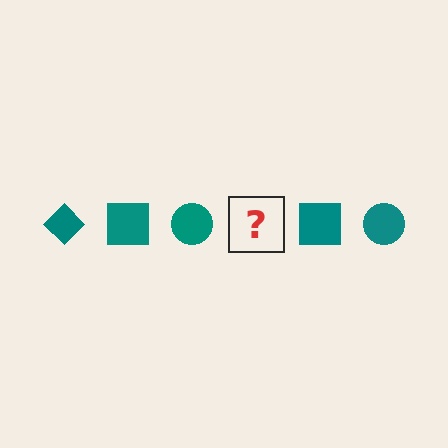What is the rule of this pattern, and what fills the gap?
The rule is that the pattern cycles through diamond, square, circle shapes in teal. The gap should be filled with a teal diamond.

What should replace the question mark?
The question mark should be replaced with a teal diamond.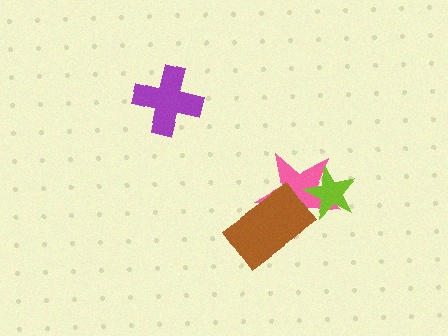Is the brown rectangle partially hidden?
No, no other shape covers it.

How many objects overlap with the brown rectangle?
1 object overlaps with the brown rectangle.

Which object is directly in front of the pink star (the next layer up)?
The brown rectangle is directly in front of the pink star.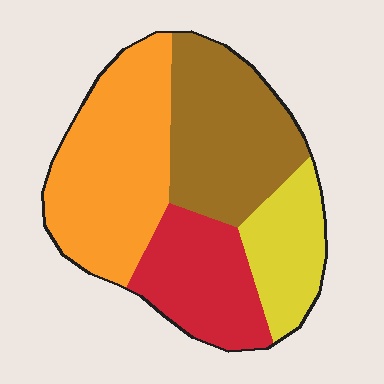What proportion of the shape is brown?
Brown covers 29% of the shape.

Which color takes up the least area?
Yellow, at roughly 15%.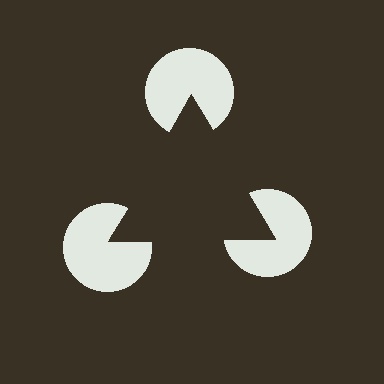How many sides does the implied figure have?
3 sides.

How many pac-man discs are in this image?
There are 3 — one at each vertex of the illusory triangle.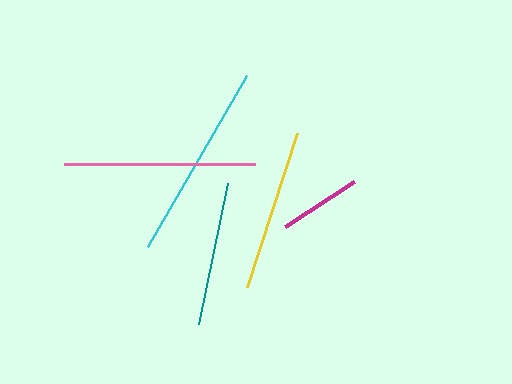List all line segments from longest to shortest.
From longest to shortest: cyan, pink, yellow, teal, magenta.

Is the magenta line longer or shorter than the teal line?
The teal line is longer than the magenta line.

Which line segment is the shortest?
The magenta line is the shortest at approximately 82 pixels.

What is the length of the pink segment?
The pink segment is approximately 191 pixels long.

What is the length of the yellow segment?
The yellow segment is approximately 162 pixels long.